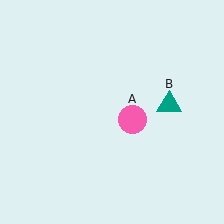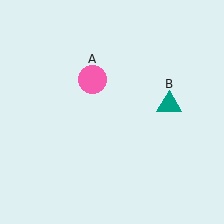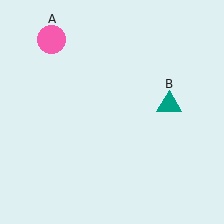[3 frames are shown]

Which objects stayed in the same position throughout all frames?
Teal triangle (object B) remained stationary.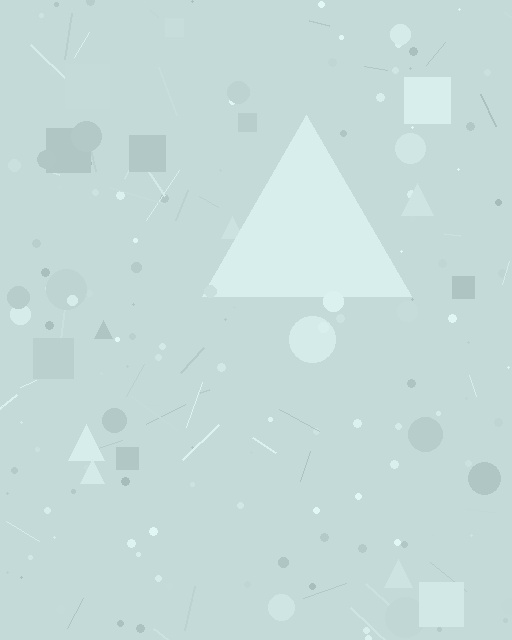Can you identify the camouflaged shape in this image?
The camouflaged shape is a triangle.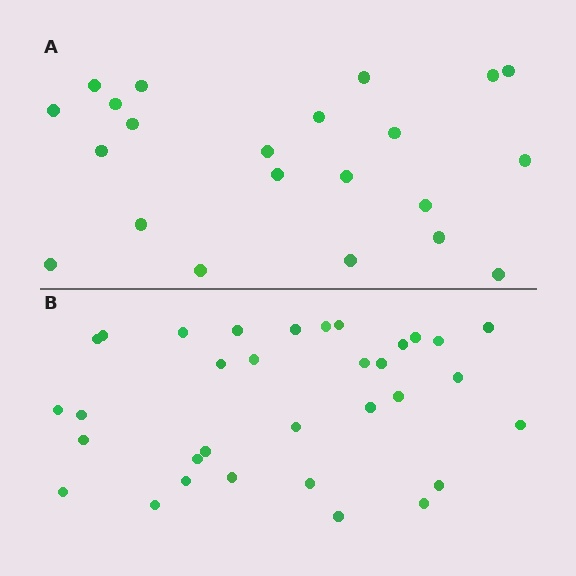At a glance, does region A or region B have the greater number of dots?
Region B (the bottom region) has more dots.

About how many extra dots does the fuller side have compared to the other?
Region B has roughly 12 or so more dots than region A.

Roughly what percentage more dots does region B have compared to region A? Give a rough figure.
About 50% more.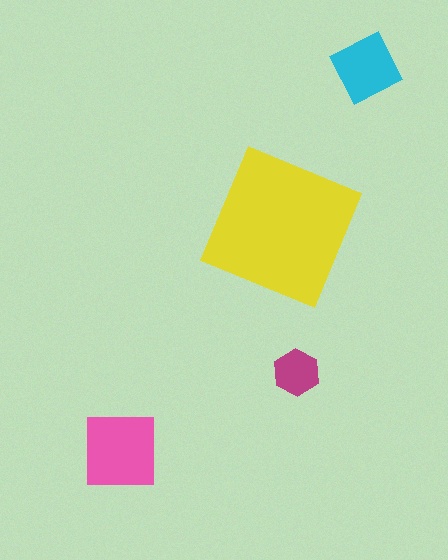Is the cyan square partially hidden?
No, the cyan square is fully visible.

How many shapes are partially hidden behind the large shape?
0 shapes are partially hidden.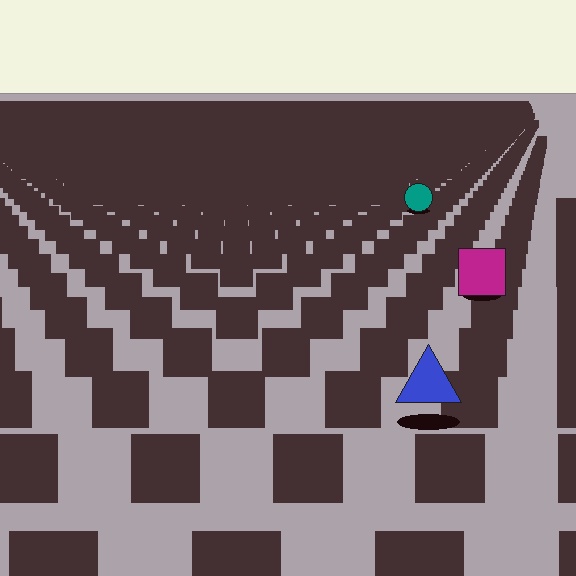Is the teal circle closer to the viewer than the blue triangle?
No. The blue triangle is closer — you can tell from the texture gradient: the ground texture is coarser near it.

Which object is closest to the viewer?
The blue triangle is closest. The texture marks near it are larger and more spread out.